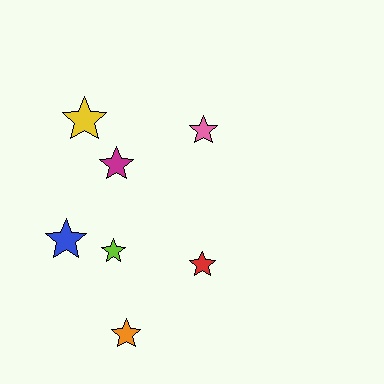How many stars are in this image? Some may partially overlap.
There are 7 stars.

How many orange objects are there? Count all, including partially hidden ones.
There is 1 orange object.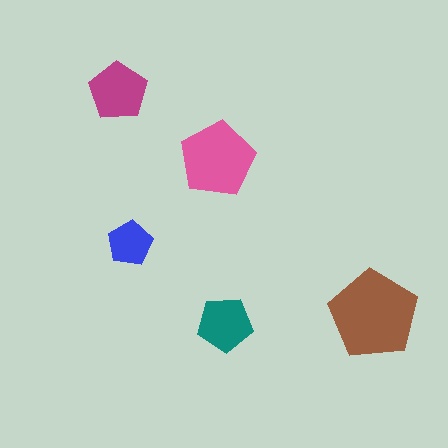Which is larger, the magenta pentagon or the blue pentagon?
The magenta one.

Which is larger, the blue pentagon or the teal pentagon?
The teal one.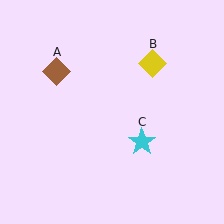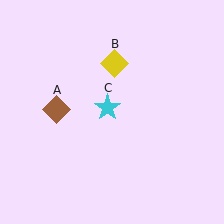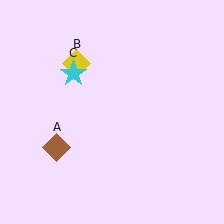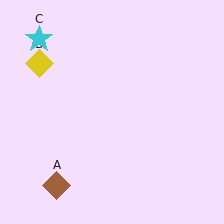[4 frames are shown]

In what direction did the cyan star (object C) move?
The cyan star (object C) moved up and to the left.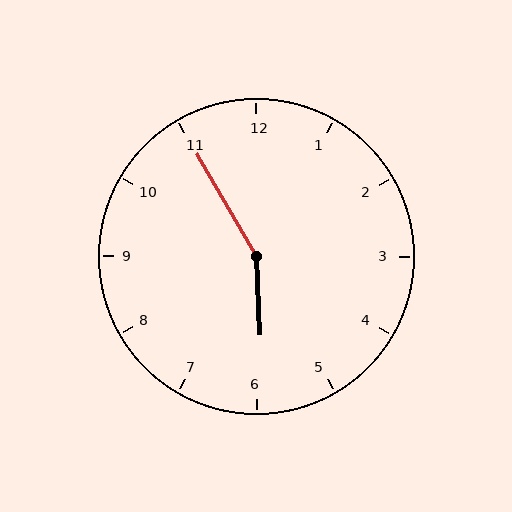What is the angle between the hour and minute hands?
Approximately 152 degrees.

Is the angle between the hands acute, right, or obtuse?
It is obtuse.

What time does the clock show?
5:55.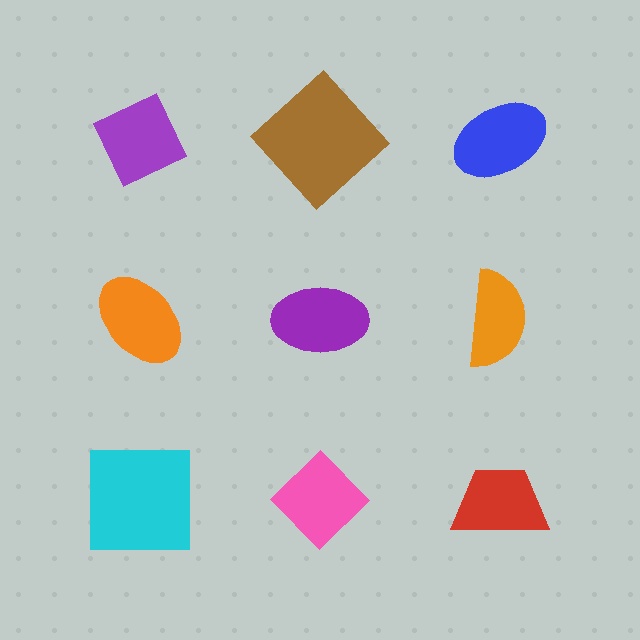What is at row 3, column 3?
A red trapezoid.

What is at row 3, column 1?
A cyan square.